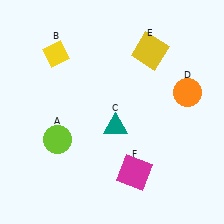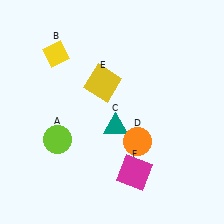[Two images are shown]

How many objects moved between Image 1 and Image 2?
2 objects moved between the two images.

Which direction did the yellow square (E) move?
The yellow square (E) moved left.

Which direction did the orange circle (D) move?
The orange circle (D) moved left.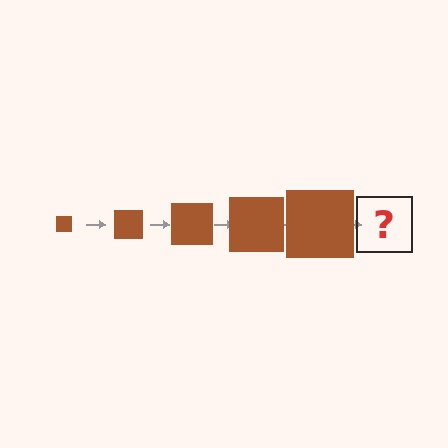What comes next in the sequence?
The next element should be a brown square, larger than the previous one.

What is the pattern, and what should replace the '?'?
The pattern is that the square gets progressively larger each step. The '?' should be a brown square, larger than the previous one.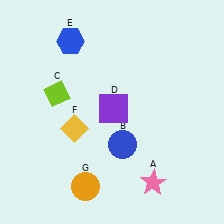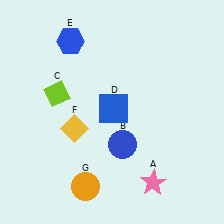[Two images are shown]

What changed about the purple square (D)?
In Image 1, D is purple. In Image 2, it changed to blue.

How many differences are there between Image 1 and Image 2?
There is 1 difference between the two images.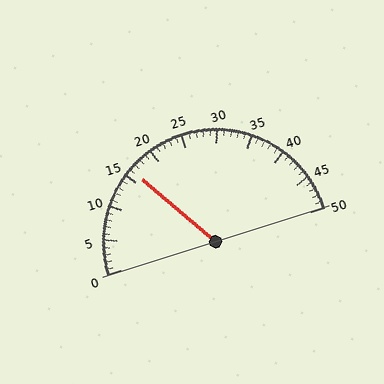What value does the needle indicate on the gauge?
The needle indicates approximately 16.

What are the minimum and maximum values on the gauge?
The gauge ranges from 0 to 50.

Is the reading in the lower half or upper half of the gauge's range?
The reading is in the lower half of the range (0 to 50).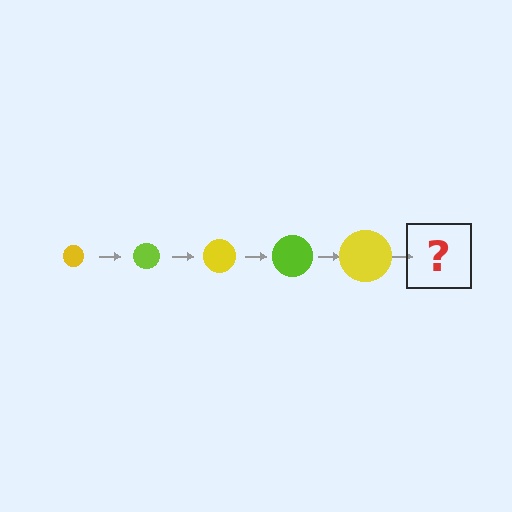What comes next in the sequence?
The next element should be a lime circle, larger than the previous one.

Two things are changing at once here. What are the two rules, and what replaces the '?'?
The two rules are that the circle grows larger each step and the color cycles through yellow and lime. The '?' should be a lime circle, larger than the previous one.